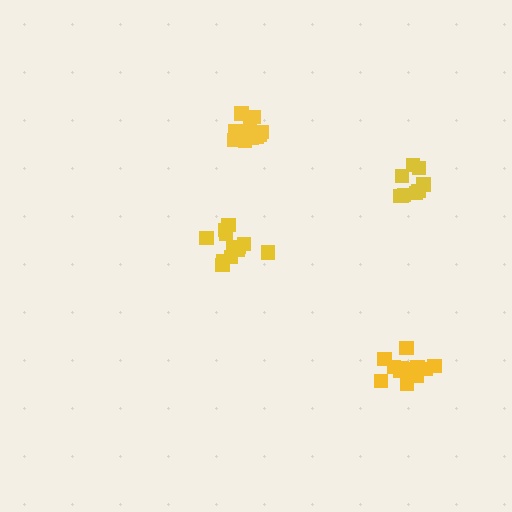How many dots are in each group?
Group 1: 15 dots, Group 2: 12 dots, Group 3: 14 dots, Group 4: 9 dots (50 total).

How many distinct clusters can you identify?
There are 4 distinct clusters.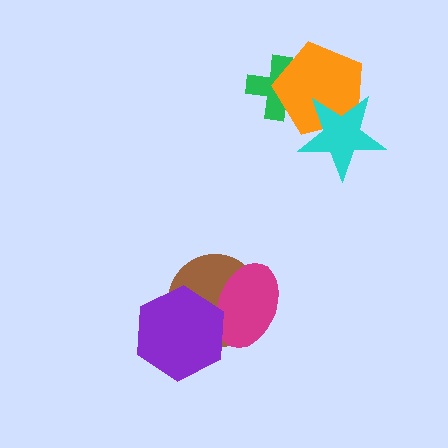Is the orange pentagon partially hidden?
Yes, it is partially covered by another shape.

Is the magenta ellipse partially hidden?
Yes, it is partially covered by another shape.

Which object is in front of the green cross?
The orange pentagon is in front of the green cross.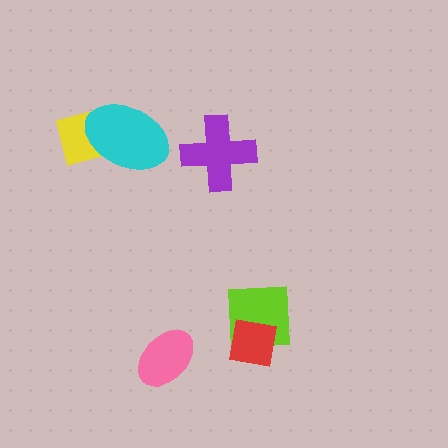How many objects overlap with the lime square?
1 object overlaps with the lime square.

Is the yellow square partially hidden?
Yes, it is partially covered by another shape.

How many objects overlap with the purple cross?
0 objects overlap with the purple cross.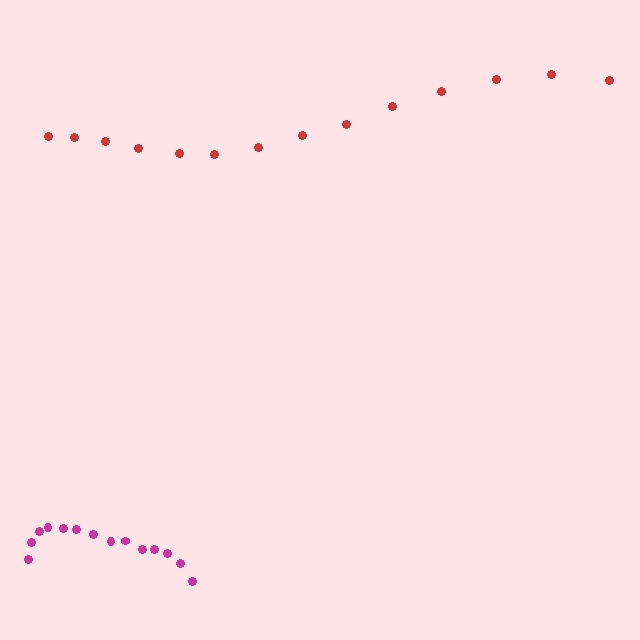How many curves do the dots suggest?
There are 2 distinct paths.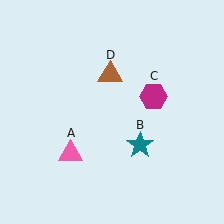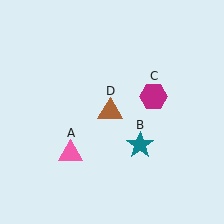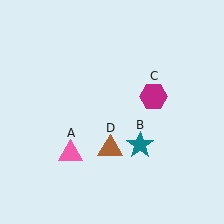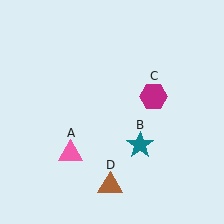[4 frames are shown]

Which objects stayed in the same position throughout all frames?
Pink triangle (object A) and teal star (object B) and magenta hexagon (object C) remained stationary.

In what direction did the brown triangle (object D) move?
The brown triangle (object D) moved down.